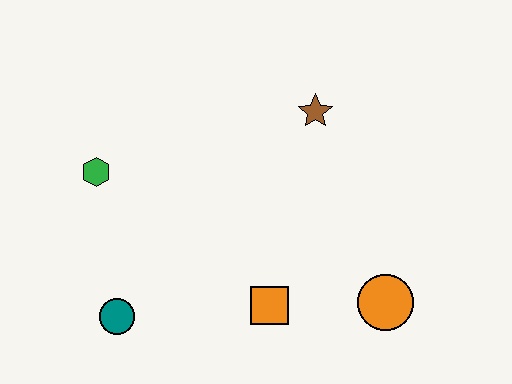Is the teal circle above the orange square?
No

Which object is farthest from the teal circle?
The brown star is farthest from the teal circle.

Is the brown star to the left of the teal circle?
No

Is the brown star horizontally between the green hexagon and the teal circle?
No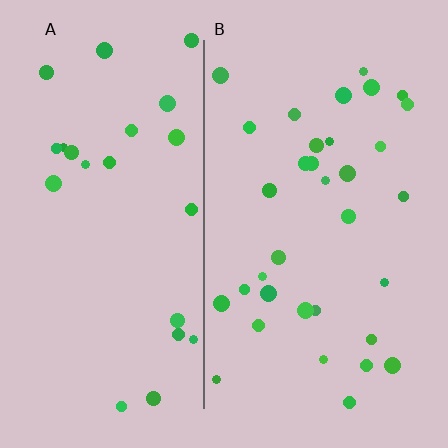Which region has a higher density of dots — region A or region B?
B (the right).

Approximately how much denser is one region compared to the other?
Approximately 1.5× — region B over region A.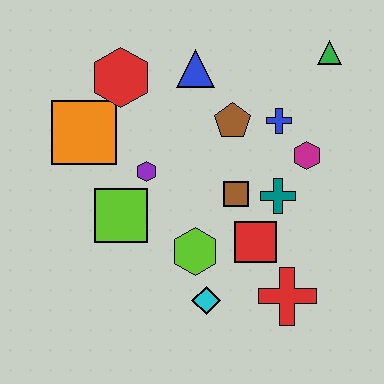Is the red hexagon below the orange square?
No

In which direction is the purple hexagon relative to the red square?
The purple hexagon is to the left of the red square.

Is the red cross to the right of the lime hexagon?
Yes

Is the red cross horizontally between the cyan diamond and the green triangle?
Yes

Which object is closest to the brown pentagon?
The blue cross is closest to the brown pentagon.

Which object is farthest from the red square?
The red hexagon is farthest from the red square.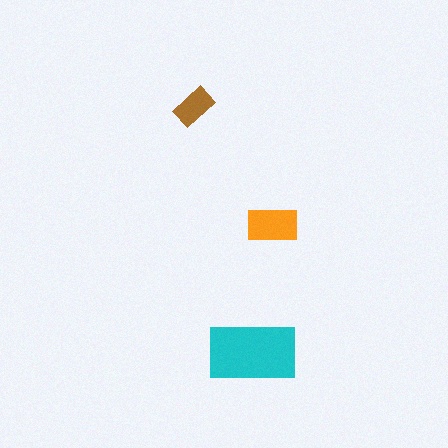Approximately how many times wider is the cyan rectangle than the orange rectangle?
About 2 times wider.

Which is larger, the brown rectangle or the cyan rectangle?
The cyan one.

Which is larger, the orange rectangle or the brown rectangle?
The orange one.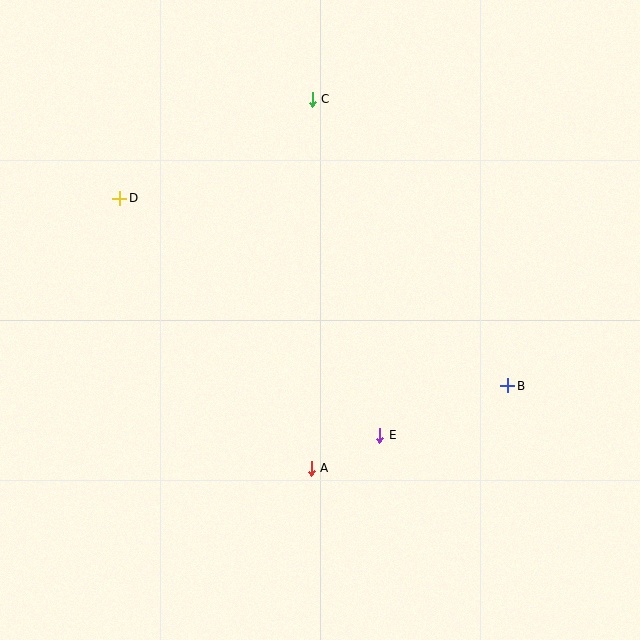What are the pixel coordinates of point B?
Point B is at (508, 386).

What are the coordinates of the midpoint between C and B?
The midpoint between C and B is at (410, 242).